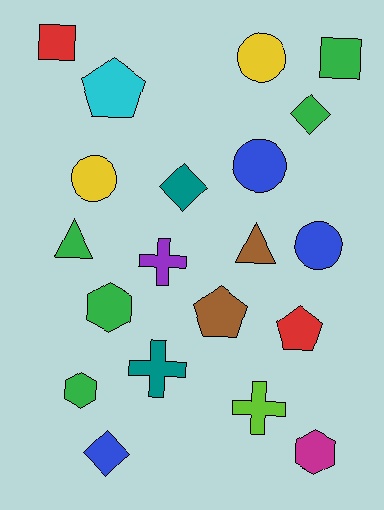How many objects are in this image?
There are 20 objects.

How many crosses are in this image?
There are 3 crosses.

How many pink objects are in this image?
There are no pink objects.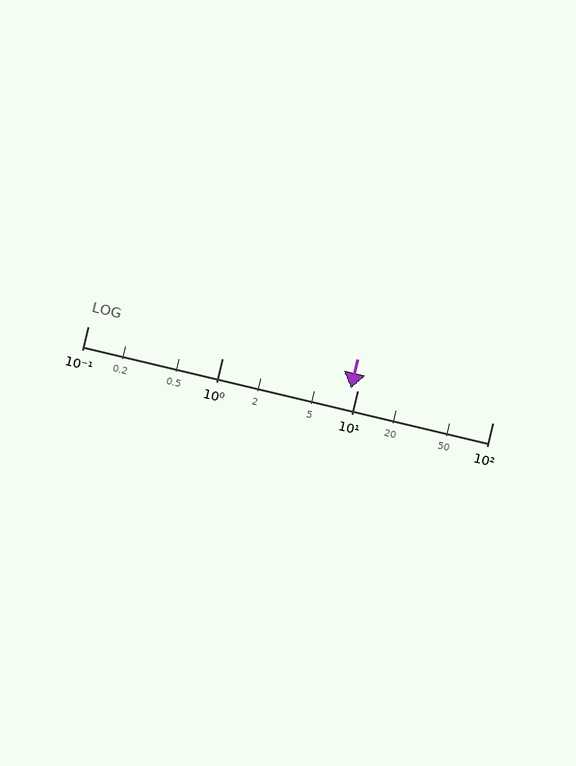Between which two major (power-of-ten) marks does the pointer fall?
The pointer is between 1 and 10.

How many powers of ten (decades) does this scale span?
The scale spans 3 decades, from 0.1 to 100.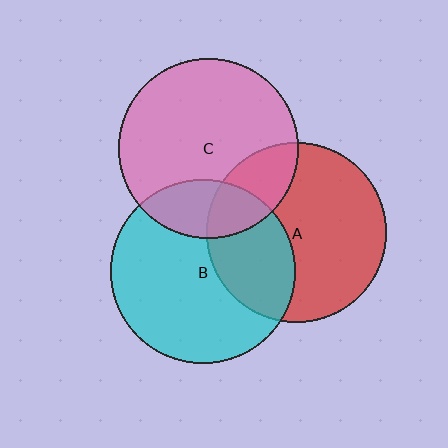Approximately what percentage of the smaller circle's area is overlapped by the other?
Approximately 20%.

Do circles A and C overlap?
Yes.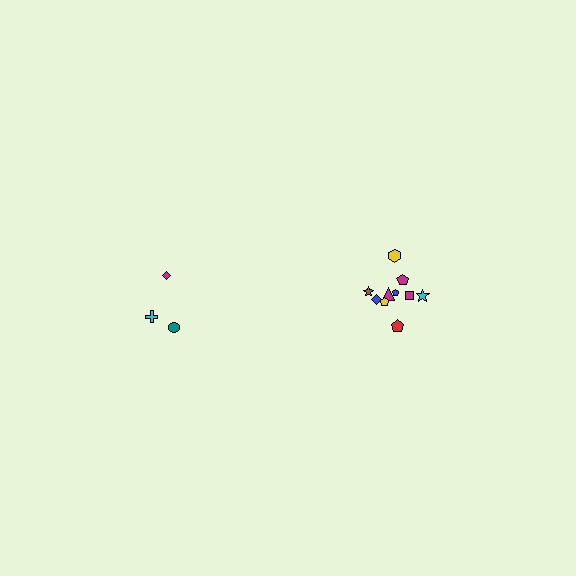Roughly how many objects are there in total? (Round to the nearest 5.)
Roughly 15 objects in total.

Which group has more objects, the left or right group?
The right group.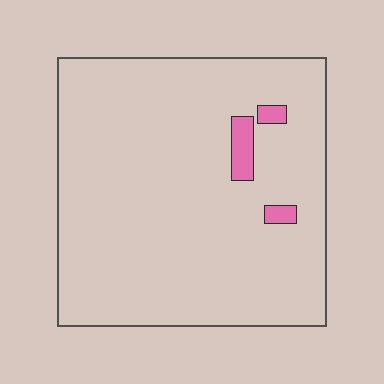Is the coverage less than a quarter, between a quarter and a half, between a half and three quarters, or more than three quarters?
Less than a quarter.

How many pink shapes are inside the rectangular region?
3.